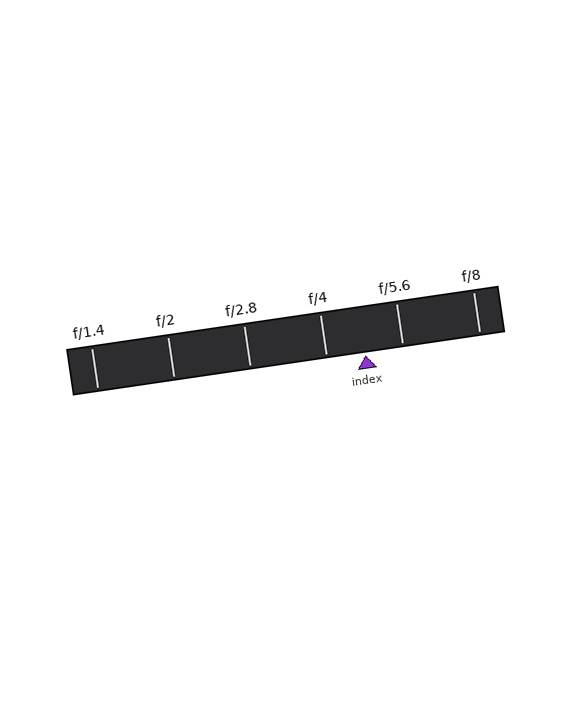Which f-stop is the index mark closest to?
The index mark is closest to f/5.6.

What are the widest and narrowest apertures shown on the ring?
The widest aperture shown is f/1.4 and the narrowest is f/8.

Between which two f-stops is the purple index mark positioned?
The index mark is between f/4 and f/5.6.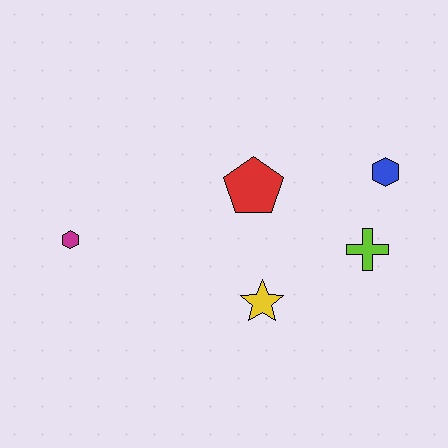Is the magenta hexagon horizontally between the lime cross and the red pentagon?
No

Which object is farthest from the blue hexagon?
The magenta hexagon is farthest from the blue hexagon.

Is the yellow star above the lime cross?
No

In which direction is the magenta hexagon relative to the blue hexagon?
The magenta hexagon is to the left of the blue hexagon.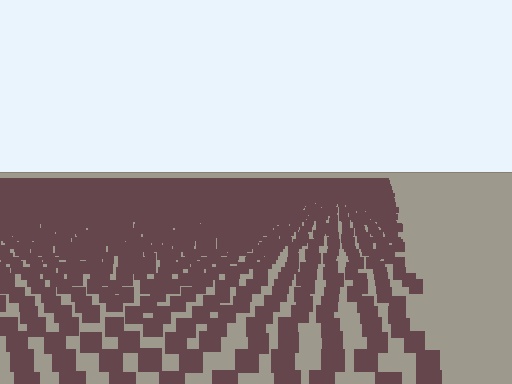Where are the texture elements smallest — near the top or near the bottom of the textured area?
Near the top.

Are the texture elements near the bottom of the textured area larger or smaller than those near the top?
Larger. Near the bottom, elements are closer to the viewer and appear at a bigger on-screen size.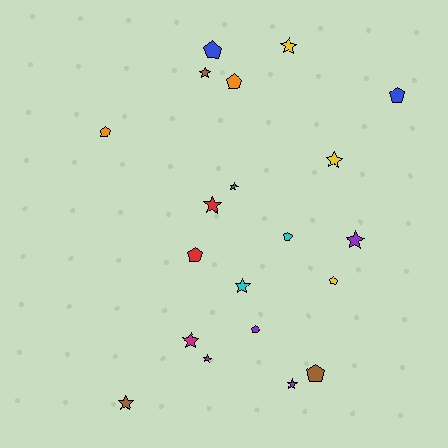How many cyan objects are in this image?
There are 2 cyan objects.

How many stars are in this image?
There are 11 stars.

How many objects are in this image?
There are 20 objects.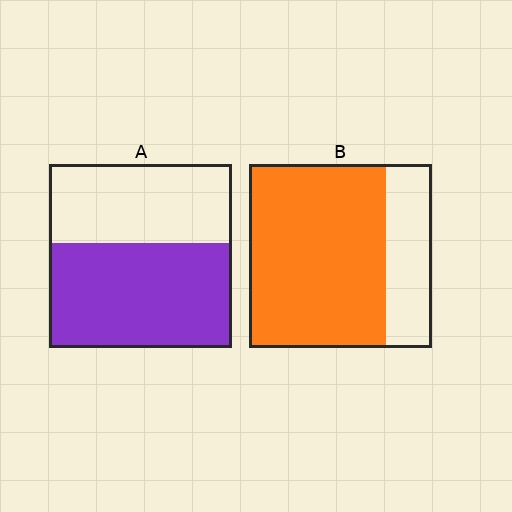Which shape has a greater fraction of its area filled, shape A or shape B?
Shape B.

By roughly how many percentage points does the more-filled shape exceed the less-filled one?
By roughly 20 percentage points (B over A).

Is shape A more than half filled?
Yes.